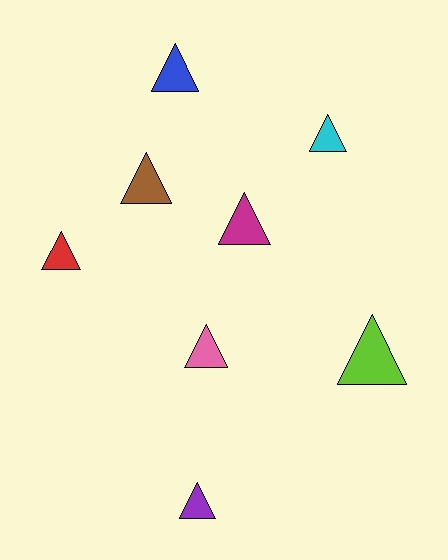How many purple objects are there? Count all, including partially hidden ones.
There is 1 purple object.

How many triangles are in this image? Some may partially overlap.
There are 8 triangles.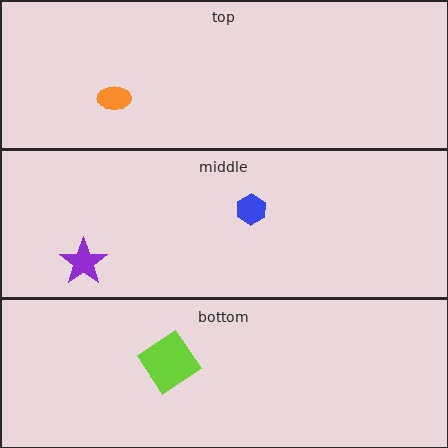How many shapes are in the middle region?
2.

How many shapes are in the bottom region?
1.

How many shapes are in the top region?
1.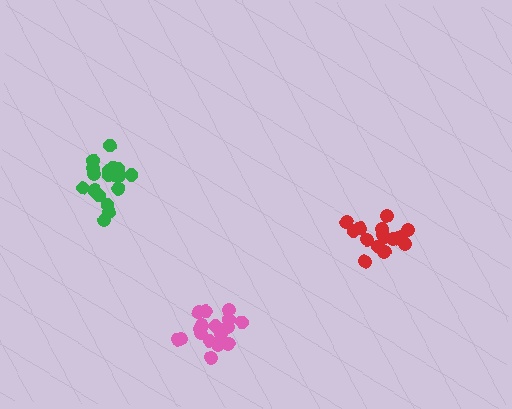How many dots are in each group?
Group 1: 20 dots, Group 2: 17 dots, Group 3: 16 dots (53 total).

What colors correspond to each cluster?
The clusters are colored: green, pink, red.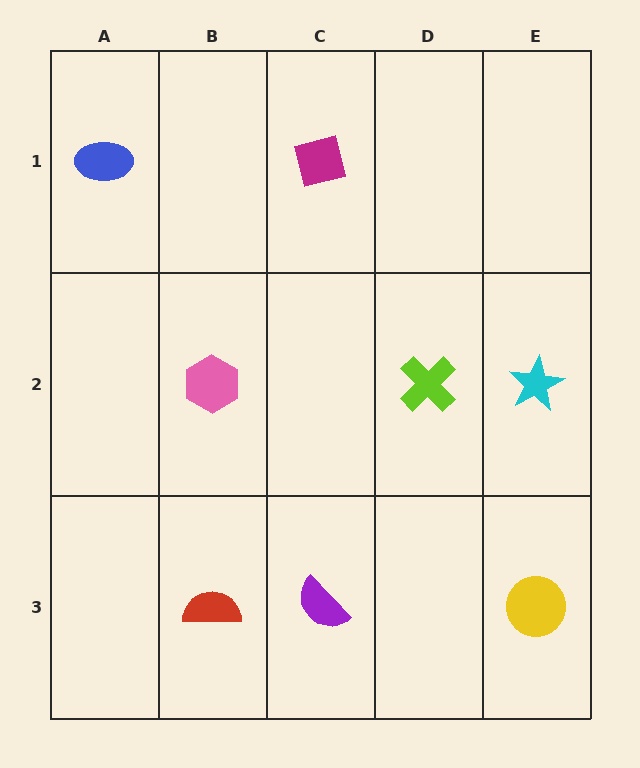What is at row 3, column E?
A yellow circle.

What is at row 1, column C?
A magenta square.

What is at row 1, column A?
A blue ellipse.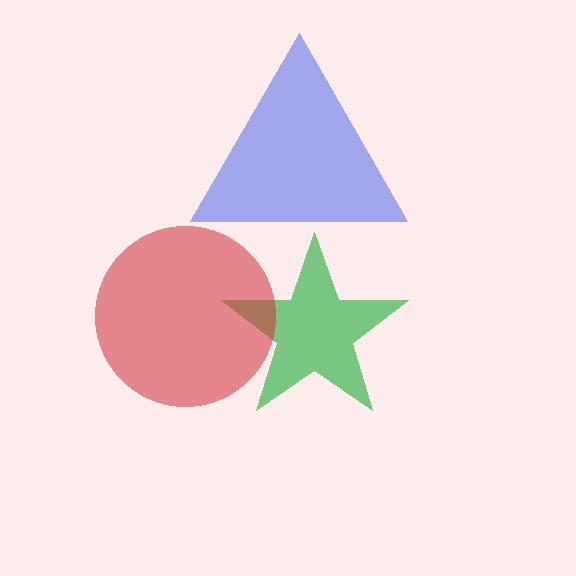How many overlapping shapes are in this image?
There are 3 overlapping shapes in the image.